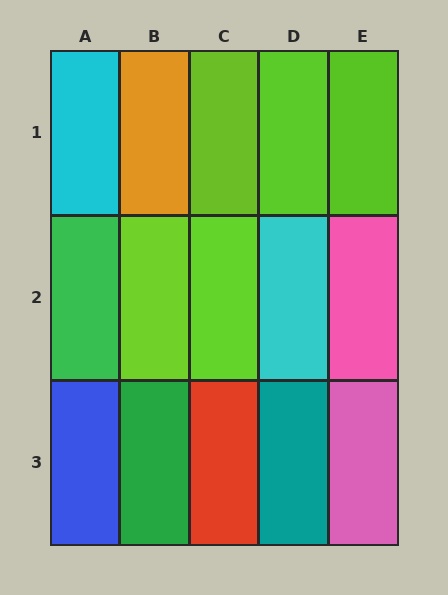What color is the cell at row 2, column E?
Pink.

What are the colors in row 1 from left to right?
Cyan, orange, lime, lime, lime.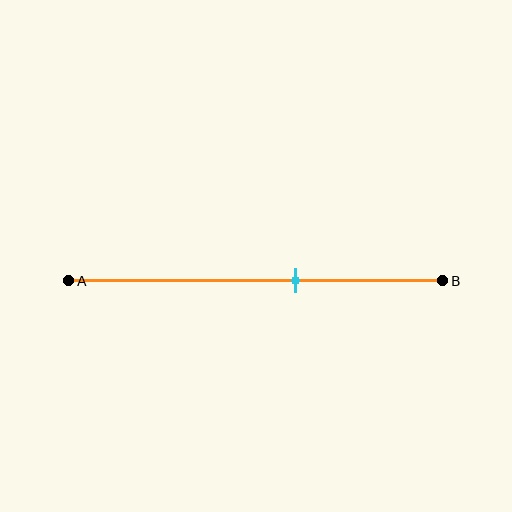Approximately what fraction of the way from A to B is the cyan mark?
The cyan mark is approximately 60% of the way from A to B.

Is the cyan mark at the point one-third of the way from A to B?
No, the mark is at about 60% from A, not at the 33% one-third point.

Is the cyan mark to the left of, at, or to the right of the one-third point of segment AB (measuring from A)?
The cyan mark is to the right of the one-third point of segment AB.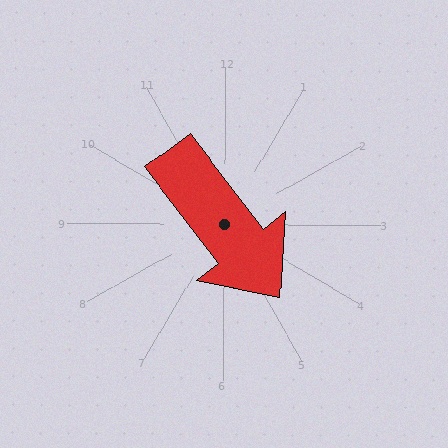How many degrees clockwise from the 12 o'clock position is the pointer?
Approximately 142 degrees.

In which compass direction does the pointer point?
Southeast.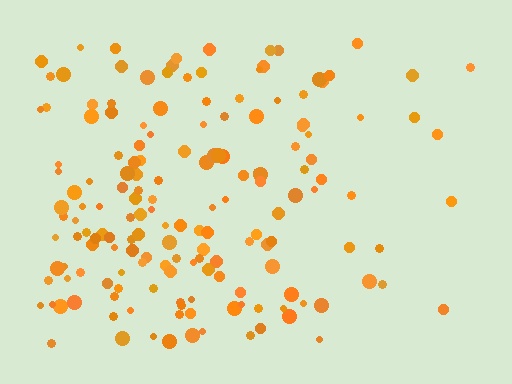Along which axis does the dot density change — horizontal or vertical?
Horizontal.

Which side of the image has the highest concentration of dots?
The left.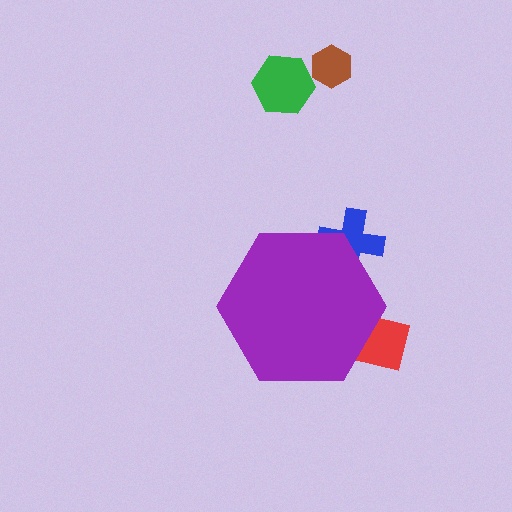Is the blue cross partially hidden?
Yes, the blue cross is partially hidden behind the purple hexagon.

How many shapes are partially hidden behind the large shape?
2 shapes are partially hidden.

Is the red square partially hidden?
Yes, the red square is partially hidden behind the purple hexagon.